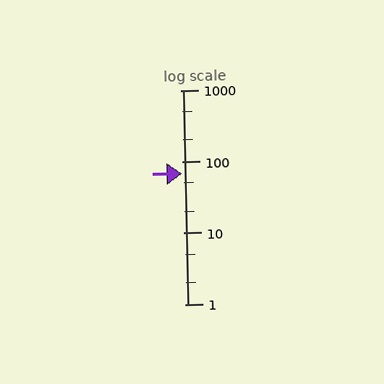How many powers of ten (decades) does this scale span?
The scale spans 3 decades, from 1 to 1000.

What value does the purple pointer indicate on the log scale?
The pointer indicates approximately 67.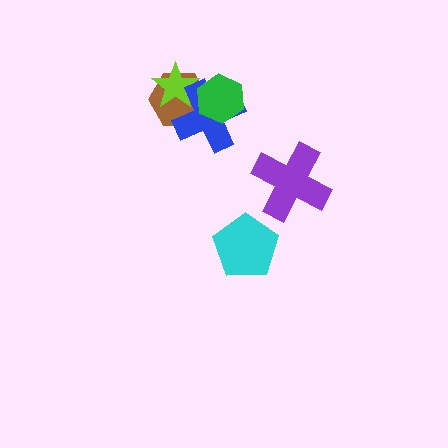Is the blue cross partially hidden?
Yes, it is partially covered by another shape.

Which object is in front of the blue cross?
The green hexagon is in front of the blue cross.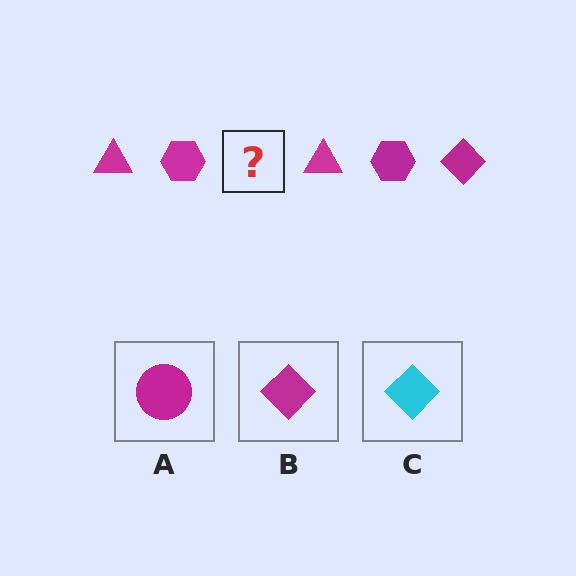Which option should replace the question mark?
Option B.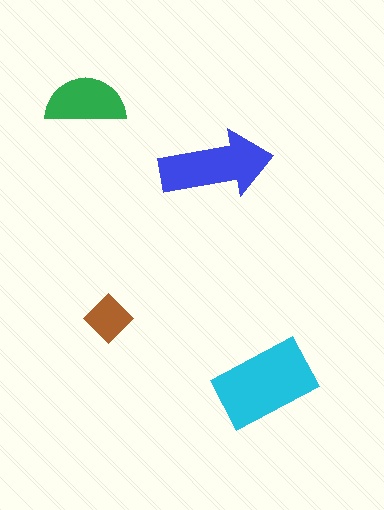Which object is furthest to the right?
The cyan rectangle is rightmost.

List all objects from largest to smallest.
The cyan rectangle, the blue arrow, the green semicircle, the brown diamond.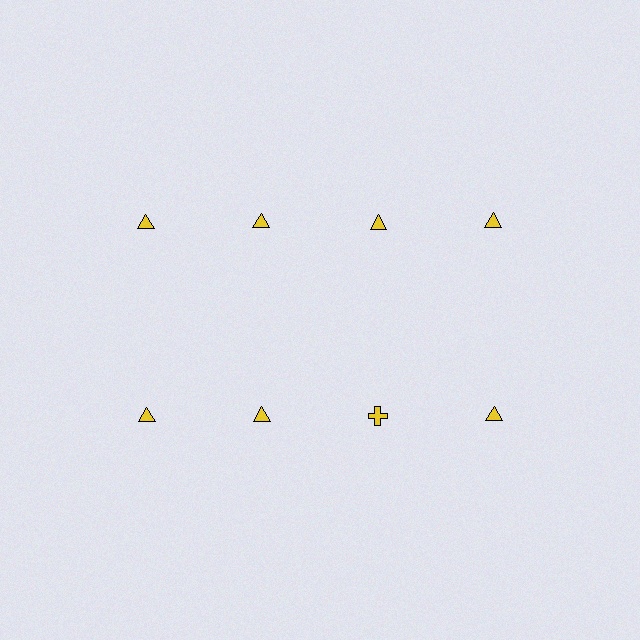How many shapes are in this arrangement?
There are 8 shapes arranged in a grid pattern.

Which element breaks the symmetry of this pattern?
The yellow cross in the second row, center column breaks the symmetry. All other shapes are yellow triangles.